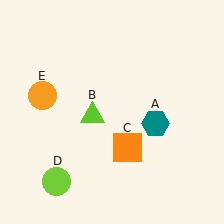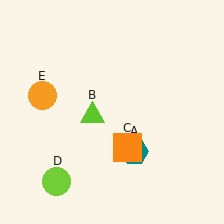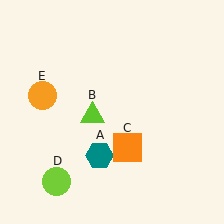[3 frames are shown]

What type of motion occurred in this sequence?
The teal hexagon (object A) rotated clockwise around the center of the scene.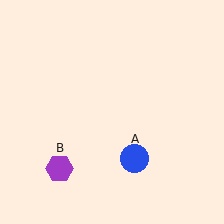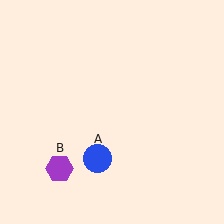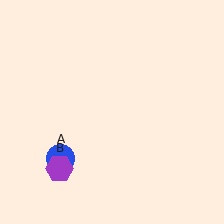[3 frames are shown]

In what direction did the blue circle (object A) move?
The blue circle (object A) moved left.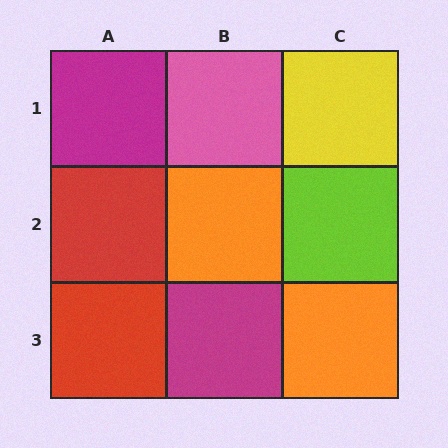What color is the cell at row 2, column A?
Red.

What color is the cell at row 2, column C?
Lime.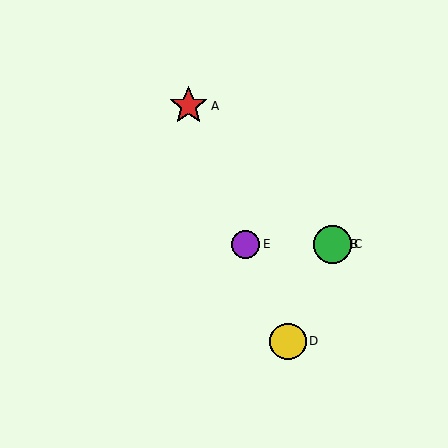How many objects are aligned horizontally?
3 objects (B, C, E) are aligned horizontally.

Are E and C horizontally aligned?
Yes, both are at y≈244.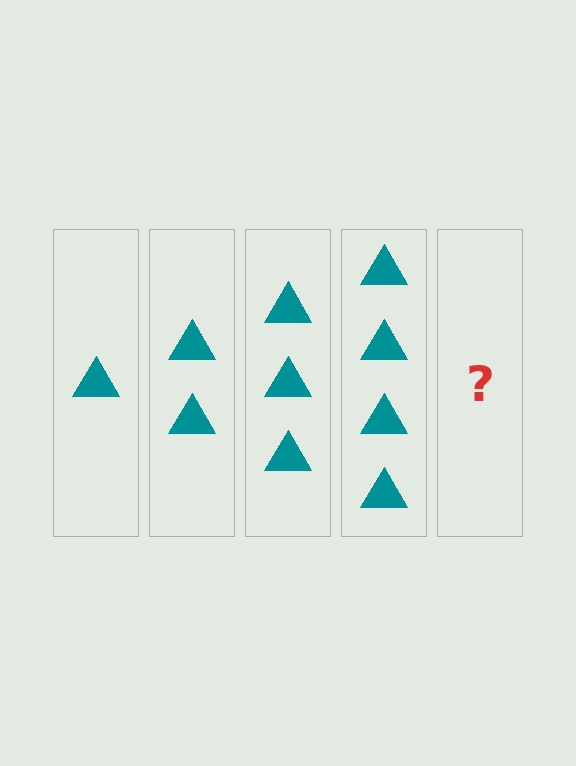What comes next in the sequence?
The next element should be 5 triangles.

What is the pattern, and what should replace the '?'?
The pattern is that each step adds one more triangle. The '?' should be 5 triangles.